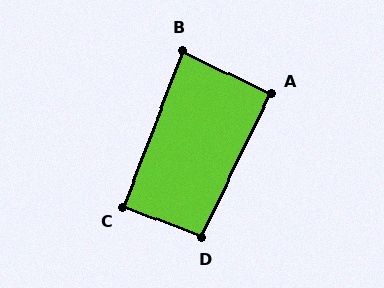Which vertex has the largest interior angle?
D, at approximately 95 degrees.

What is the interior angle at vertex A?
Approximately 90 degrees (approximately right).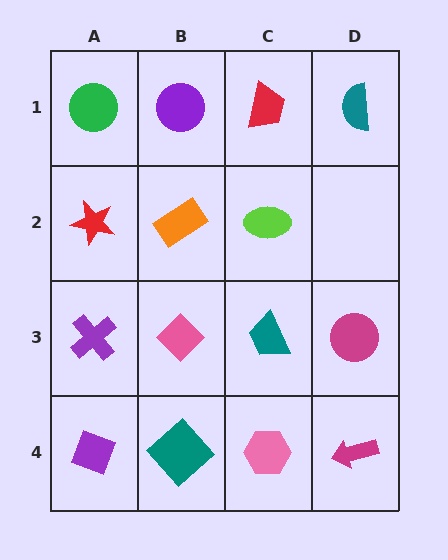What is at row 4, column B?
A teal diamond.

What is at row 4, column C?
A pink hexagon.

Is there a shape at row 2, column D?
No, that cell is empty.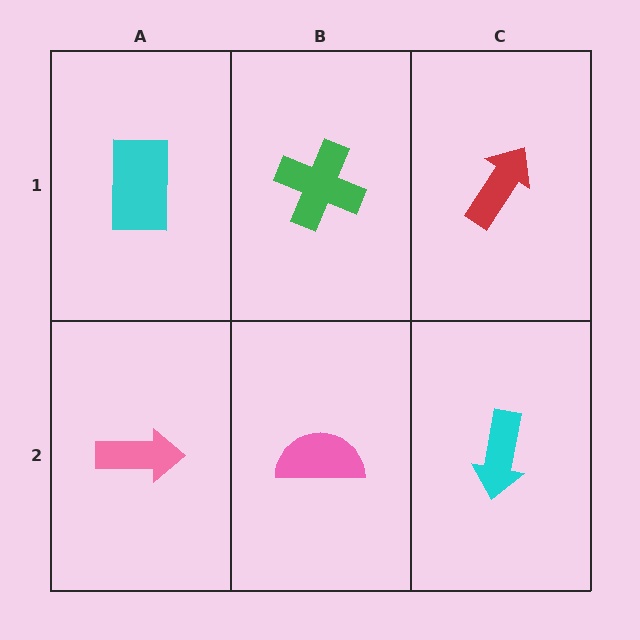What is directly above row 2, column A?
A cyan rectangle.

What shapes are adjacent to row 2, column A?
A cyan rectangle (row 1, column A), a pink semicircle (row 2, column B).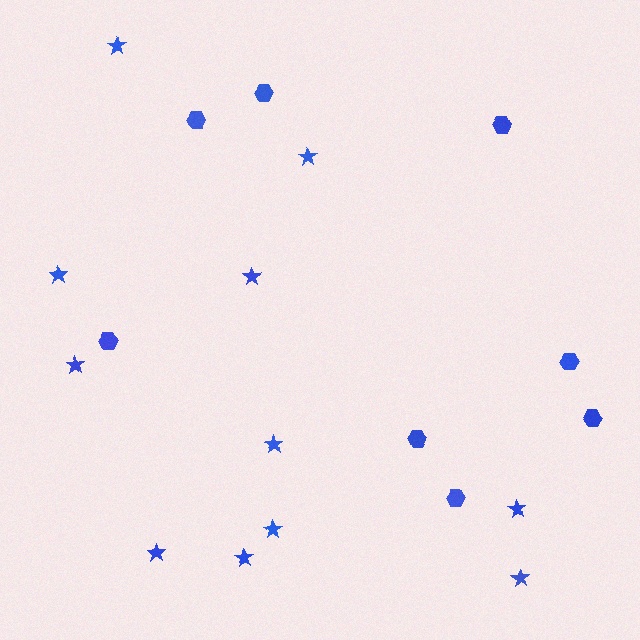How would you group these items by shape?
There are 2 groups: one group of stars (11) and one group of hexagons (8).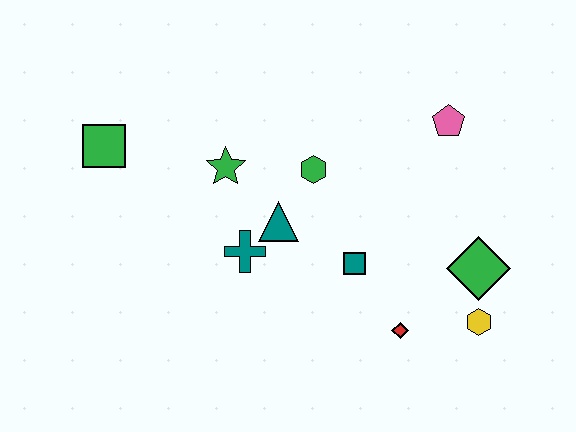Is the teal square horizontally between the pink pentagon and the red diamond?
No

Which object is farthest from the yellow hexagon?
The green square is farthest from the yellow hexagon.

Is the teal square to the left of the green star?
No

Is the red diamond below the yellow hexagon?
Yes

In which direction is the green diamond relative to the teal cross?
The green diamond is to the right of the teal cross.